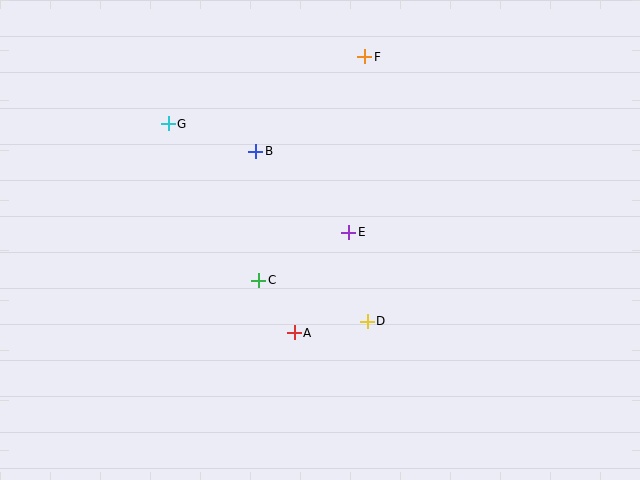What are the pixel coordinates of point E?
Point E is at (349, 232).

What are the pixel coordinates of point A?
Point A is at (294, 333).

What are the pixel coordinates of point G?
Point G is at (168, 124).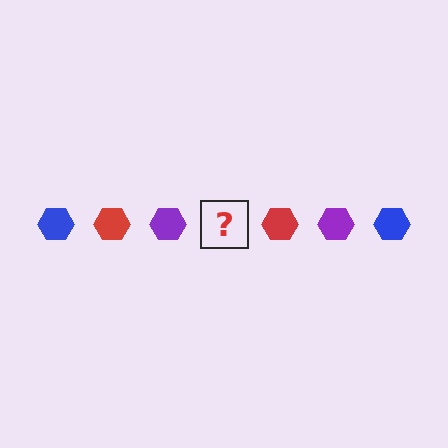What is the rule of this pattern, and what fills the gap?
The rule is that the pattern cycles through blue, red, purple hexagons. The gap should be filled with a blue hexagon.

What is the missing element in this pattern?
The missing element is a blue hexagon.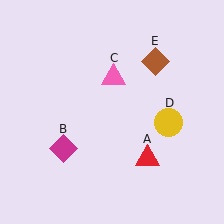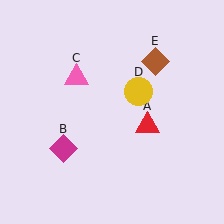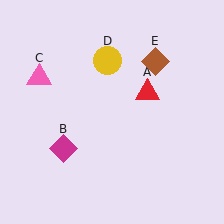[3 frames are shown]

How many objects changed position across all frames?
3 objects changed position: red triangle (object A), pink triangle (object C), yellow circle (object D).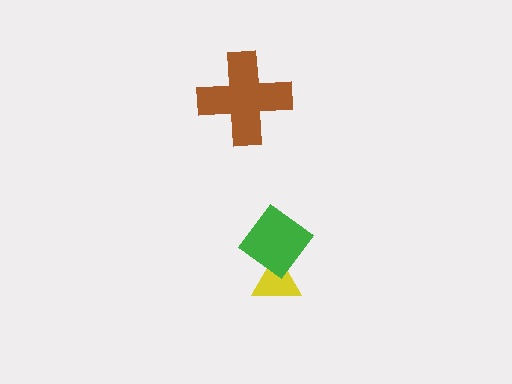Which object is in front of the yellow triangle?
The green diamond is in front of the yellow triangle.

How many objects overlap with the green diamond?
1 object overlaps with the green diamond.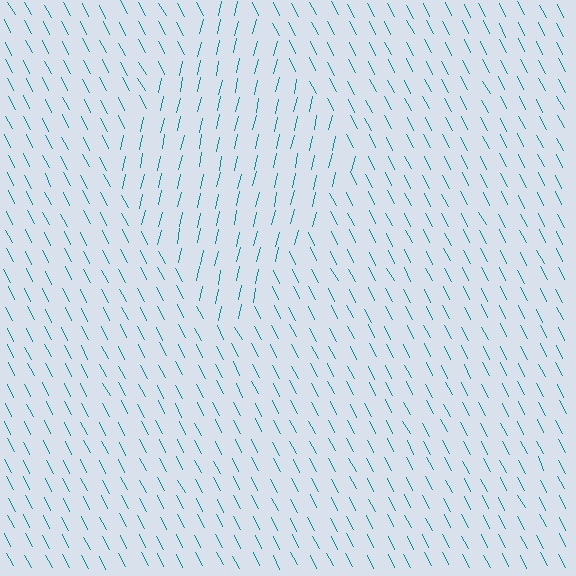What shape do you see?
I see a diamond.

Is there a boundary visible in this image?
Yes, there is a texture boundary formed by a change in line orientation.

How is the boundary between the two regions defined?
The boundary is defined purely by a change in line orientation (approximately 40 degrees difference). All lines are the same color and thickness.